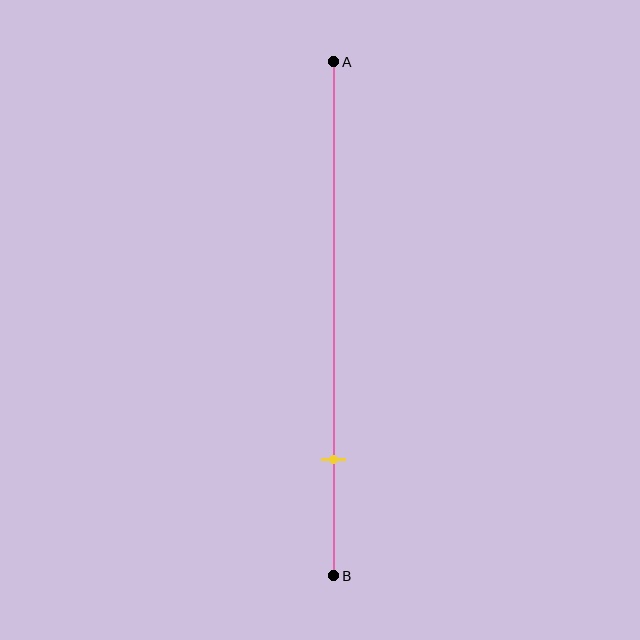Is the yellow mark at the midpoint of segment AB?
No, the mark is at about 75% from A, not at the 50% midpoint.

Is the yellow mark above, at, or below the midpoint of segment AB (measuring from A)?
The yellow mark is below the midpoint of segment AB.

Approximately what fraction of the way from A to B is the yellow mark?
The yellow mark is approximately 75% of the way from A to B.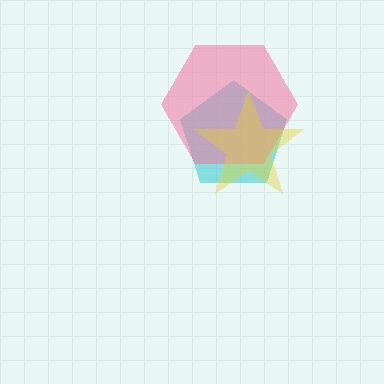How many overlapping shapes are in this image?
There are 3 overlapping shapes in the image.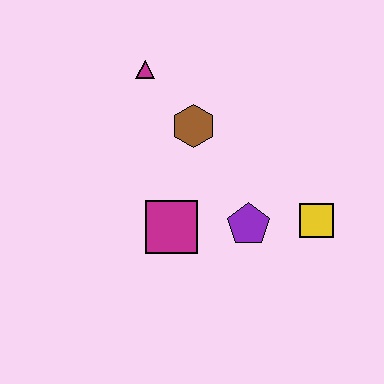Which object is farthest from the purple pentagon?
The magenta triangle is farthest from the purple pentagon.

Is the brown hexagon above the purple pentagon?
Yes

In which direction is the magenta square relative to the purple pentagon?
The magenta square is to the left of the purple pentagon.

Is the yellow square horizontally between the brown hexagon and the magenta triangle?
No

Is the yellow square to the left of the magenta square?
No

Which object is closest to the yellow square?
The purple pentagon is closest to the yellow square.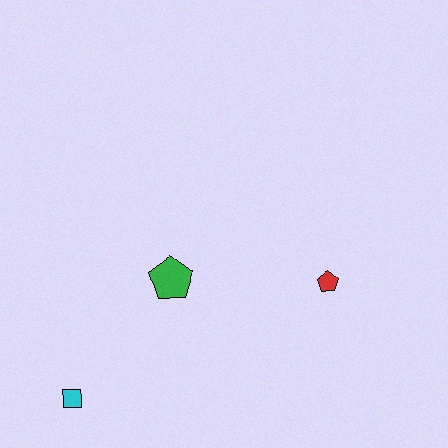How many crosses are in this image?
There are no crosses.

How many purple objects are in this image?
There are no purple objects.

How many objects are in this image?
There are 3 objects.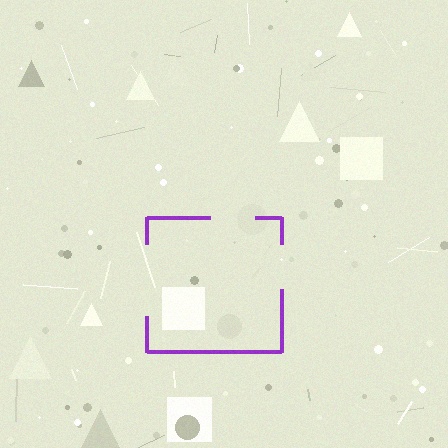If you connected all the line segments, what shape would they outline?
They would outline a square.